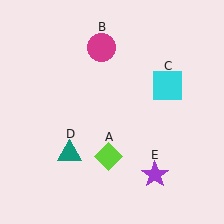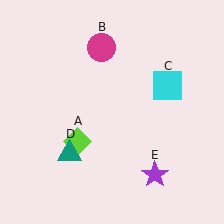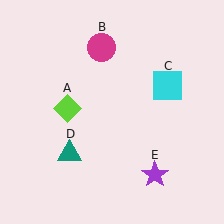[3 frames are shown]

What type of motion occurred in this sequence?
The lime diamond (object A) rotated clockwise around the center of the scene.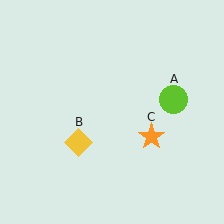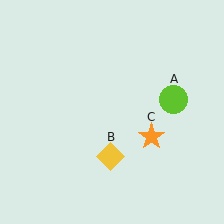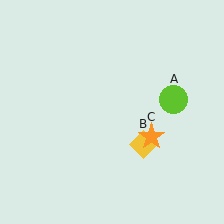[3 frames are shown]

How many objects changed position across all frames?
1 object changed position: yellow diamond (object B).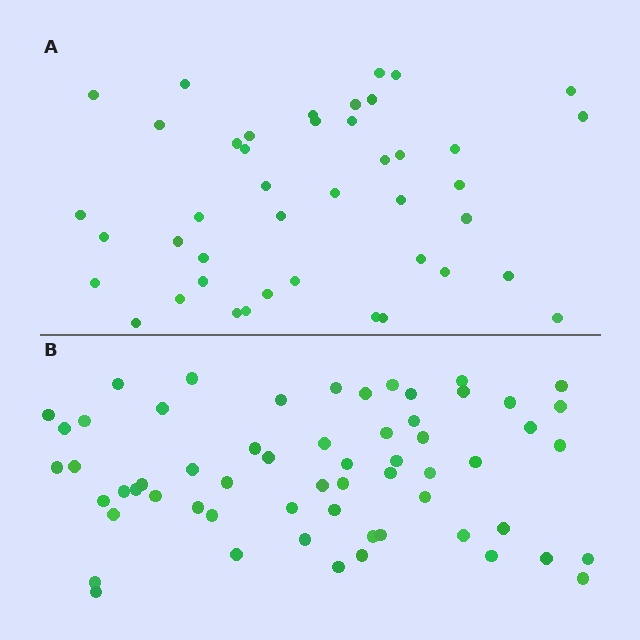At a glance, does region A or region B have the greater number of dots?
Region B (the bottom region) has more dots.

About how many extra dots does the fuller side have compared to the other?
Region B has approximately 15 more dots than region A.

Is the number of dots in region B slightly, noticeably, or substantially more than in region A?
Region B has noticeably more, but not dramatically so. The ratio is roughly 1.4 to 1.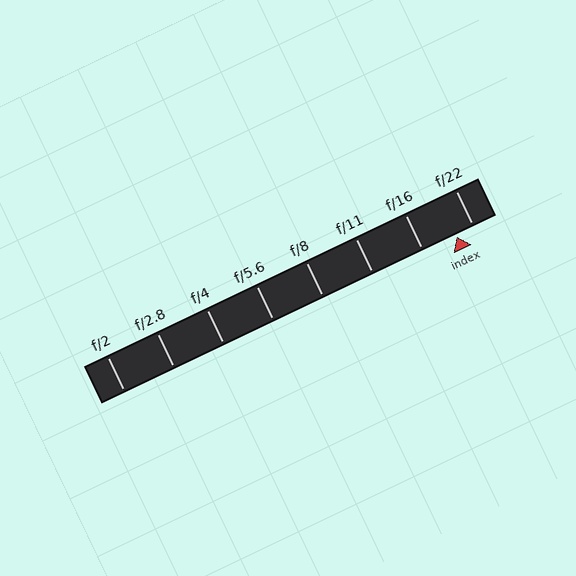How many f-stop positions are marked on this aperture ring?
There are 8 f-stop positions marked.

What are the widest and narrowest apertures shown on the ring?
The widest aperture shown is f/2 and the narrowest is f/22.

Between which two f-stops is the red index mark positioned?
The index mark is between f/16 and f/22.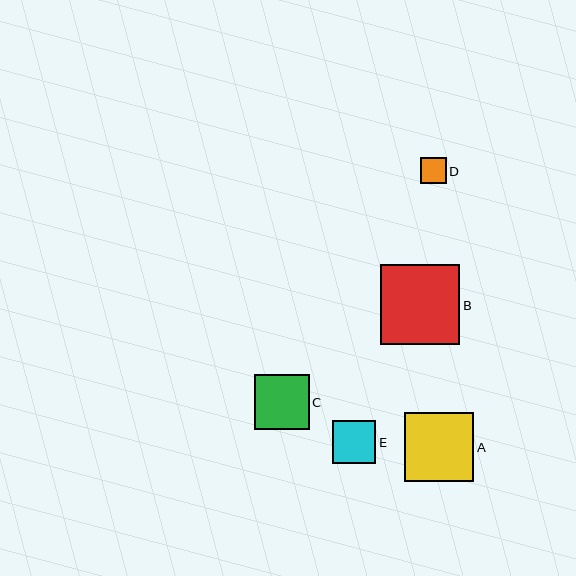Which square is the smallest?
Square D is the smallest with a size of approximately 25 pixels.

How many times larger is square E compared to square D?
Square E is approximately 1.7 times the size of square D.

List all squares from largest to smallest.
From largest to smallest: B, A, C, E, D.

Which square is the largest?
Square B is the largest with a size of approximately 79 pixels.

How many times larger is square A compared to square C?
Square A is approximately 1.3 times the size of square C.